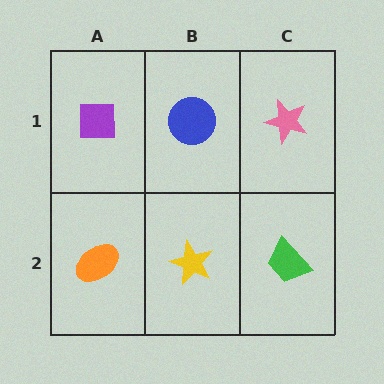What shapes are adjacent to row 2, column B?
A blue circle (row 1, column B), an orange ellipse (row 2, column A), a green trapezoid (row 2, column C).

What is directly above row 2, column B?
A blue circle.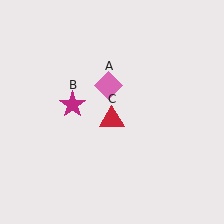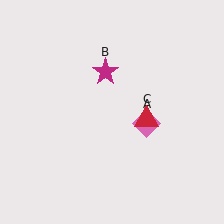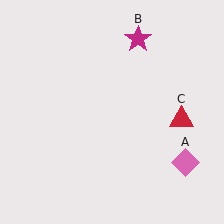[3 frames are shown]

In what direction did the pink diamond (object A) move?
The pink diamond (object A) moved down and to the right.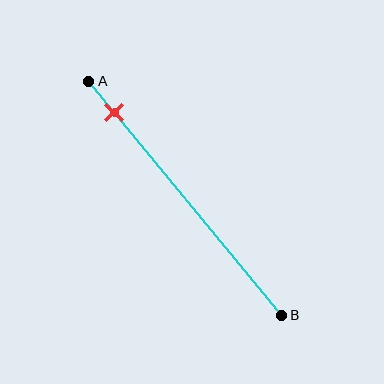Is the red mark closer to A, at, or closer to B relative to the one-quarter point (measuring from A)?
The red mark is closer to point A than the one-quarter point of segment AB.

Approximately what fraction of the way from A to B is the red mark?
The red mark is approximately 15% of the way from A to B.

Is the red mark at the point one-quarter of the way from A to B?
No, the mark is at about 15% from A, not at the 25% one-quarter point.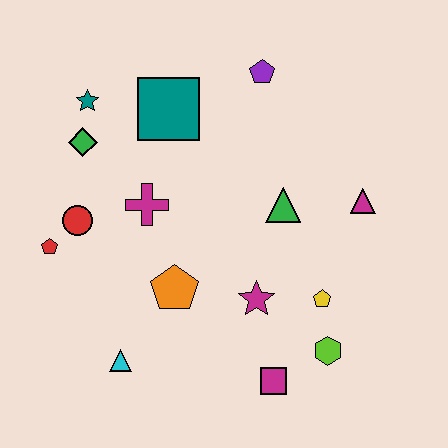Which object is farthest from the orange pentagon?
The purple pentagon is farthest from the orange pentagon.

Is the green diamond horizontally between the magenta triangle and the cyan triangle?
No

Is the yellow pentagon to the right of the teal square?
Yes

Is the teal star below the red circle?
No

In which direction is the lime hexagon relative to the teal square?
The lime hexagon is below the teal square.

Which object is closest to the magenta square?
The lime hexagon is closest to the magenta square.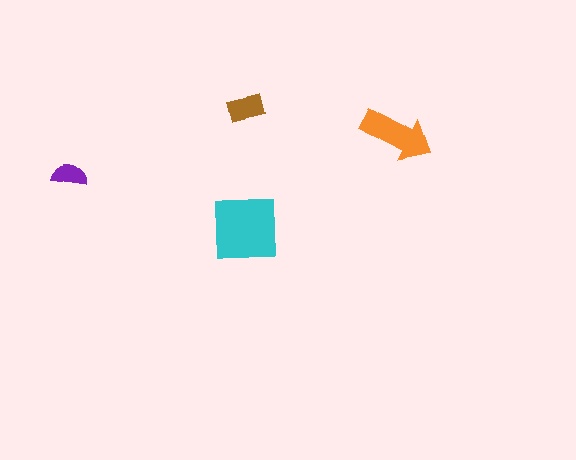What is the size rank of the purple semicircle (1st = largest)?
4th.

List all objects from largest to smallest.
The cyan square, the orange arrow, the brown rectangle, the purple semicircle.